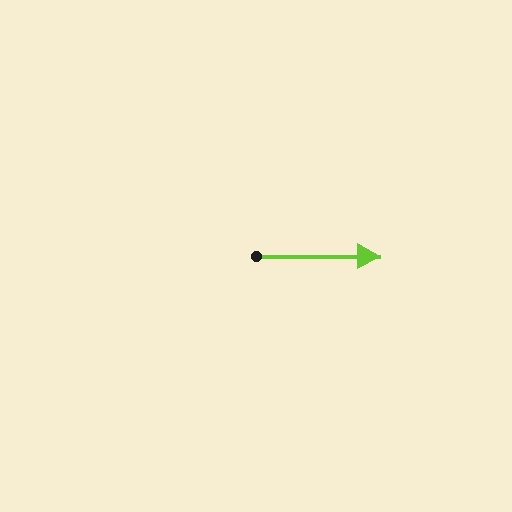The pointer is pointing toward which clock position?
Roughly 3 o'clock.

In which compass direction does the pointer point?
East.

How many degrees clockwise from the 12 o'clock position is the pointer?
Approximately 90 degrees.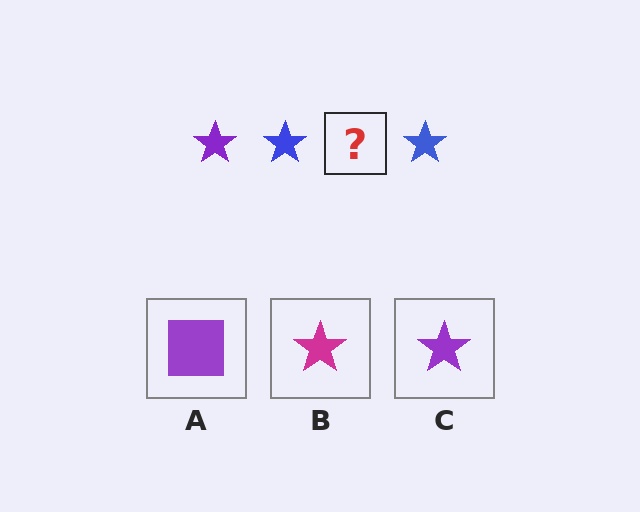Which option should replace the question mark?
Option C.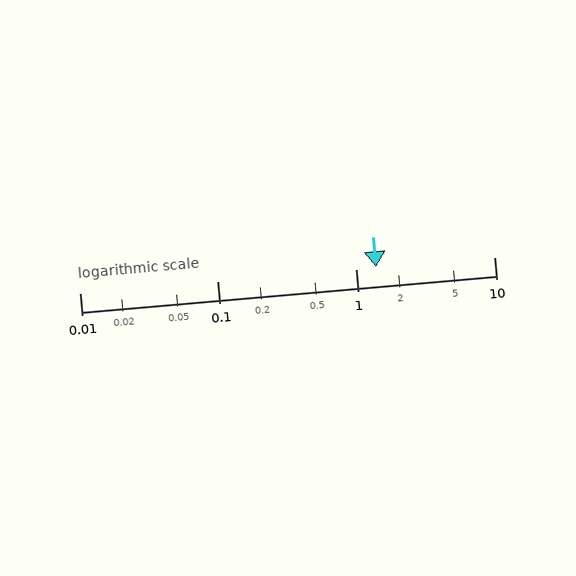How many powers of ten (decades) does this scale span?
The scale spans 3 decades, from 0.01 to 10.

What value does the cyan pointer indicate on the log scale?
The pointer indicates approximately 1.4.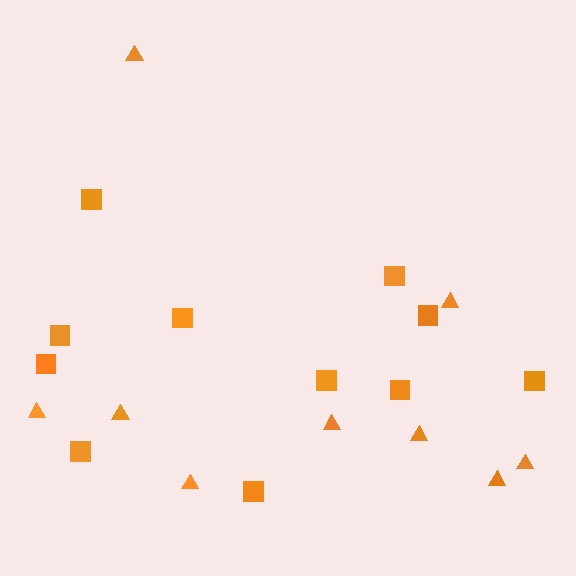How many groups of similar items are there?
There are 2 groups: one group of triangles (9) and one group of squares (11).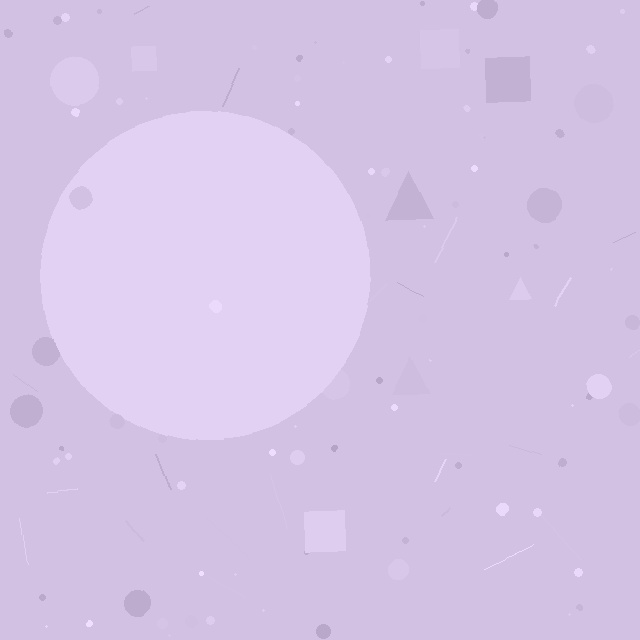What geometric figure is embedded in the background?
A circle is embedded in the background.